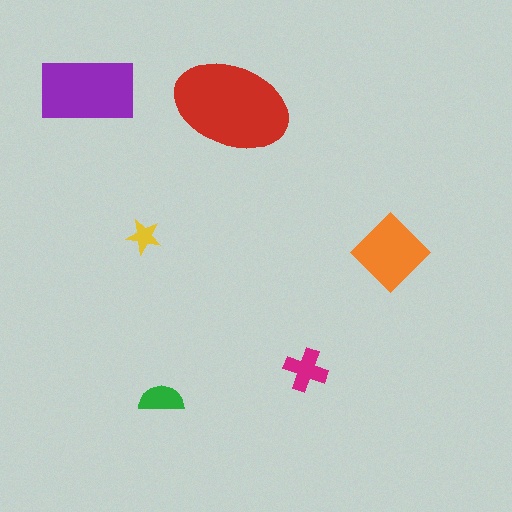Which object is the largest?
The red ellipse.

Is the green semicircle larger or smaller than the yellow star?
Larger.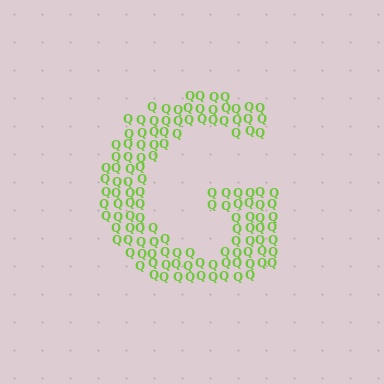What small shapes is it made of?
It is made of small letter Q's.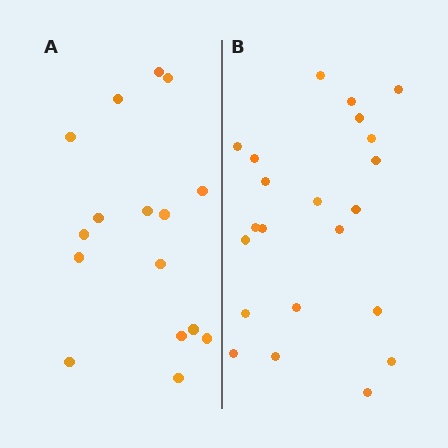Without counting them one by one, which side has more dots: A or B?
Region B (the right region) has more dots.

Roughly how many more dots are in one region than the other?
Region B has about 6 more dots than region A.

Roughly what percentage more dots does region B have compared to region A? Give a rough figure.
About 40% more.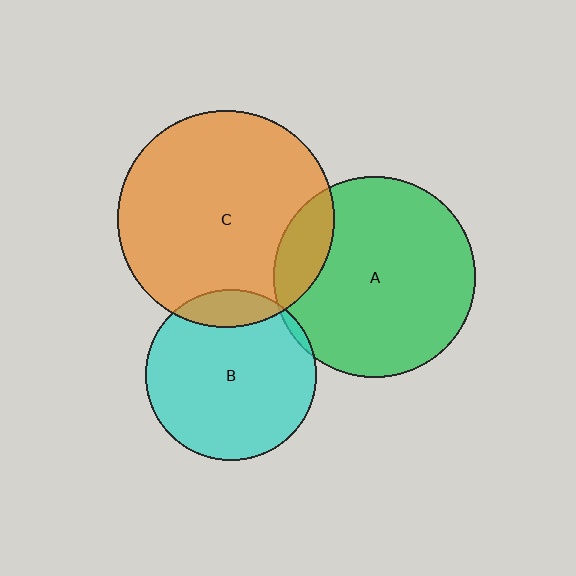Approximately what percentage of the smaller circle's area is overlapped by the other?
Approximately 5%.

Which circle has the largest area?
Circle C (orange).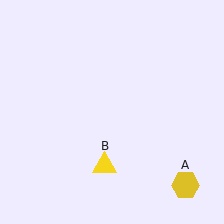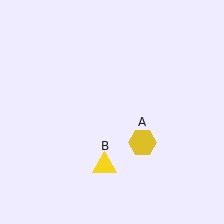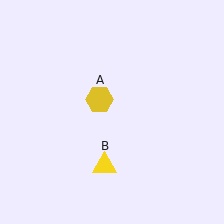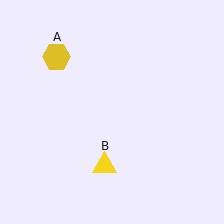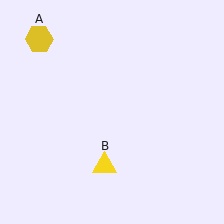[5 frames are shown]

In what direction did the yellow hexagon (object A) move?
The yellow hexagon (object A) moved up and to the left.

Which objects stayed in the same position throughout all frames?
Yellow triangle (object B) remained stationary.